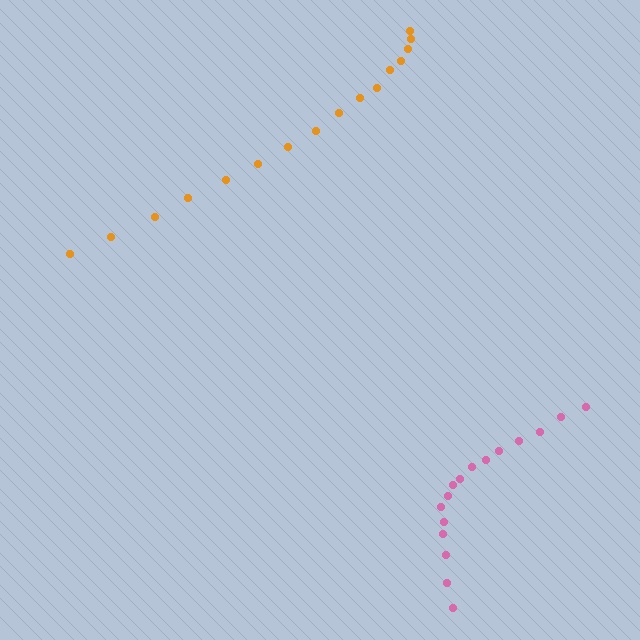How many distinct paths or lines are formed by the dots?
There are 2 distinct paths.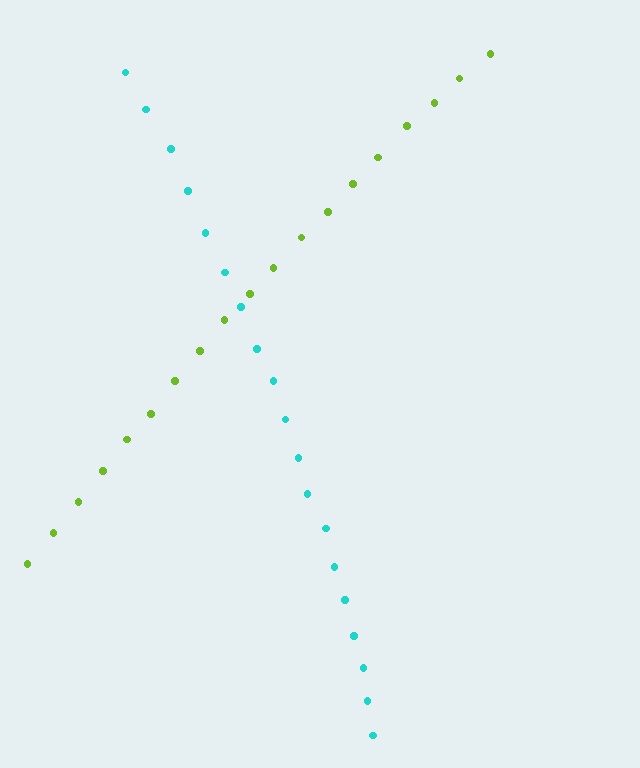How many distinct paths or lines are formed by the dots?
There are 2 distinct paths.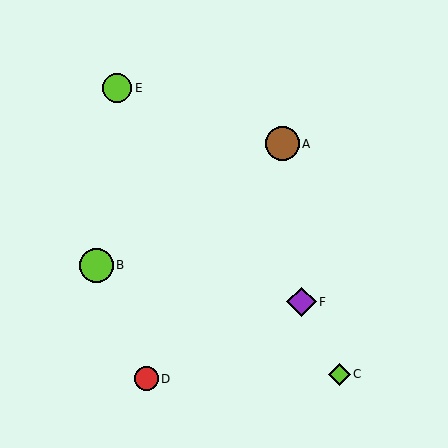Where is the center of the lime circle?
The center of the lime circle is at (117, 88).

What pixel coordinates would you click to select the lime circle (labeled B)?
Click at (96, 265) to select the lime circle B.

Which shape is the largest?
The brown circle (labeled A) is the largest.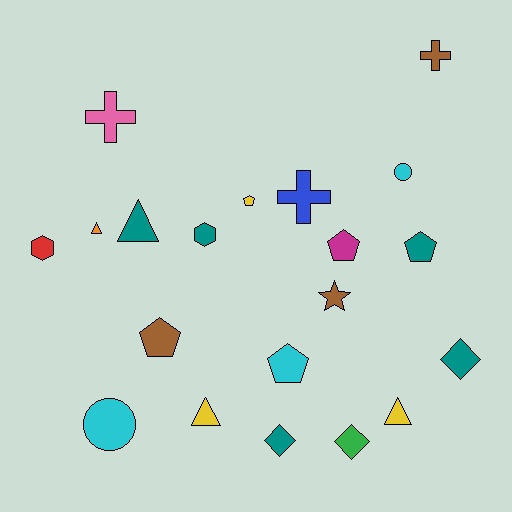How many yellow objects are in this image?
There are 3 yellow objects.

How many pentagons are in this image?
There are 5 pentagons.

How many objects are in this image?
There are 20 objects.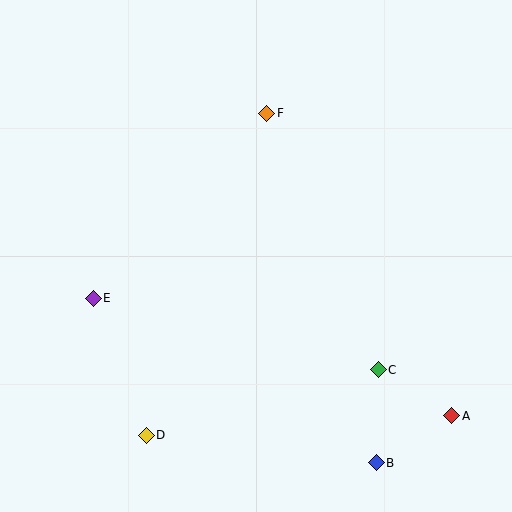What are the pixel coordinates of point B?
Point B is at (376, 463).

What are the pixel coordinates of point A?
Point A is at (452, 416).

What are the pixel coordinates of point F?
Point F is at (267, 113).